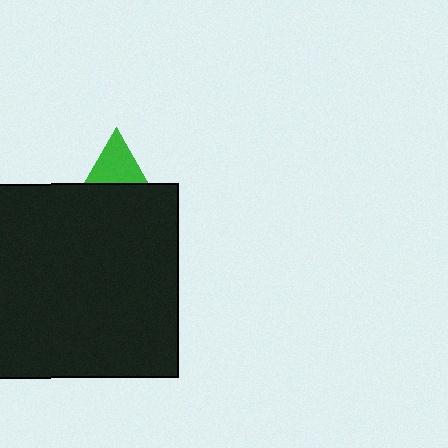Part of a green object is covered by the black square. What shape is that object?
It is a triangle.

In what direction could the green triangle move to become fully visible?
The green triangle could move up. That would shift it out from behind the black square entirely.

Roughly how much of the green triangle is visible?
A small part of it is visible (roughly 39%).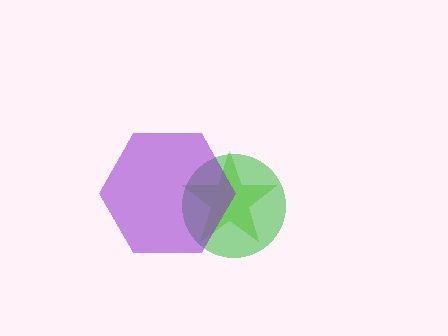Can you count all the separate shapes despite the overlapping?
Yes, there are 3 separate shapes.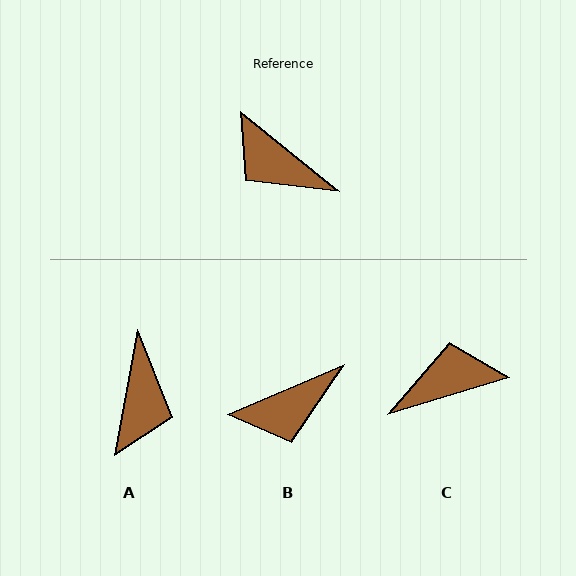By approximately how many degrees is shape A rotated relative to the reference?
Approximately 119 degrees counter-clockwise.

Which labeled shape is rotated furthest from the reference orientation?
C, about 124 degrees away.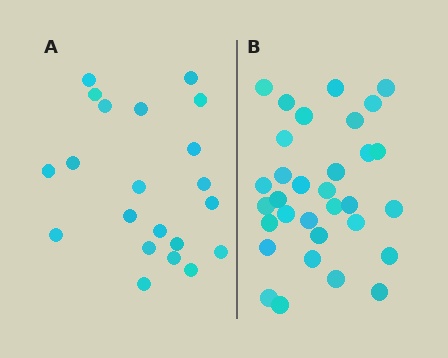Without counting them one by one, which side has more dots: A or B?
Region B (the right region) has more dots.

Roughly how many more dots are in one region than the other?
Region B has roughly 12 or so more dots than region A.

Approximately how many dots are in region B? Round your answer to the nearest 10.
About 30 dots. (The exact count is 32, which rounds to 30.)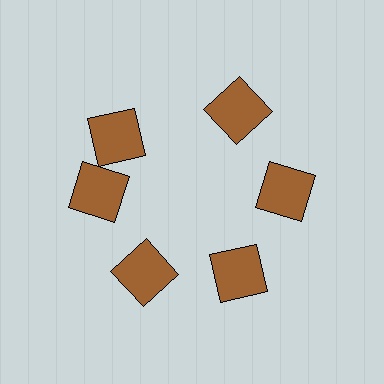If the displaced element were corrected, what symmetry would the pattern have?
It would have 6-fold rotational symmetry — the pattern would map onto itself every 60 degrees.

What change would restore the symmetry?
The symmetry would be restored by rotating it back into even spacing with its neighbors so that all 6 squares sit at equal angles and equal distance from the center.